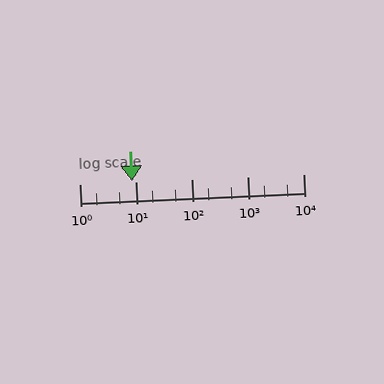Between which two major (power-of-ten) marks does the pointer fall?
The pointer is between 1 and 10.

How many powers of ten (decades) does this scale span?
The scale spans 4 decades, from 1 to 10000.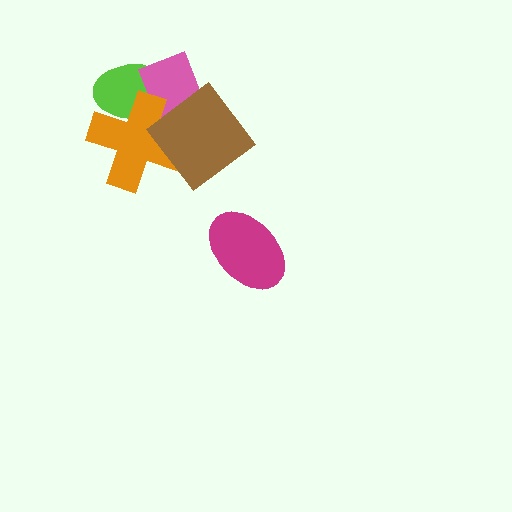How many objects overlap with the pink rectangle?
3 objects overlap with the pink rectangle.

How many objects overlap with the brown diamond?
2 objects overlap with the brown diamond.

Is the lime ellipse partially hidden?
Yes, it is partially covered by another shape.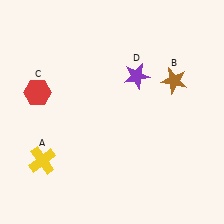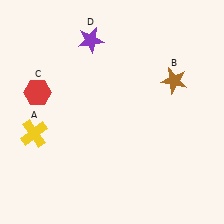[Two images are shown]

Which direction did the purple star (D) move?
The purple star (D) moved left.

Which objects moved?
The objects that moved are: the yellow cross (A), the purple star (D).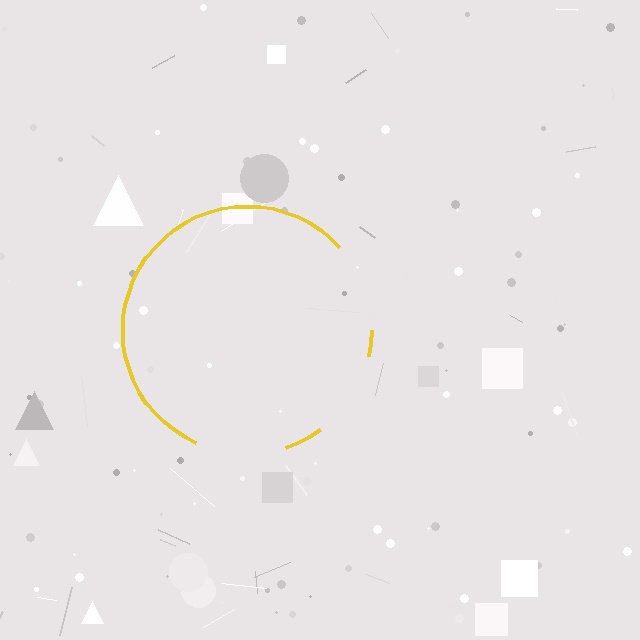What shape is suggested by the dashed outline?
The dashed outline suggests a circle.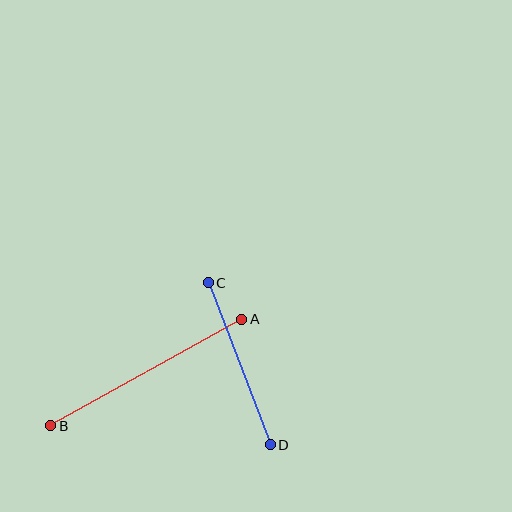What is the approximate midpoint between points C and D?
The midpoint is at approximately (239, 364) pixels.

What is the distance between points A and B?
The distance is approximately 219 pixels.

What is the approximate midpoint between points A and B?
The midpoint is at approximately (146, 373) pixels.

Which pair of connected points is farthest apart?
Points A and B are farthest apart.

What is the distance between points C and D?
The distance is approximately 173 pixels.